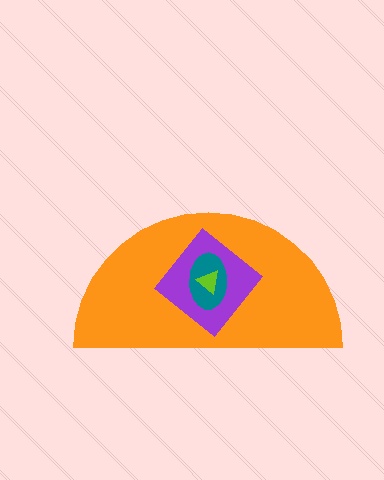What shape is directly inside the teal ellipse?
The lime triangle.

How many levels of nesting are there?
4.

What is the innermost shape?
The lime triangle.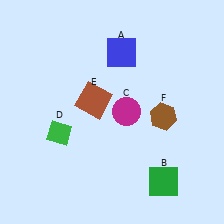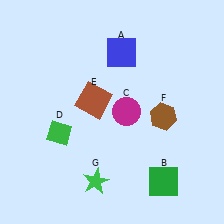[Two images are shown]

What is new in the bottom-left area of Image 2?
A green star (G) was added in the bottom-left area of Image 2.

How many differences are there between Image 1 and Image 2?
There is 1 difference between the two images.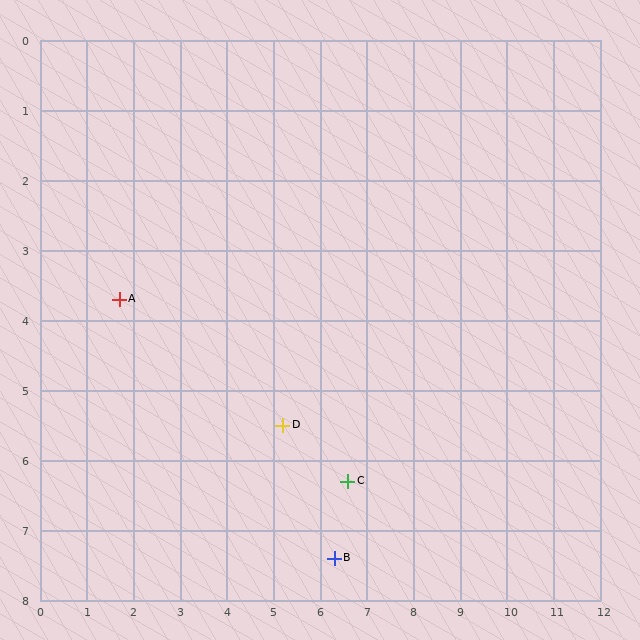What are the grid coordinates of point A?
Point A is at approximately (1.7, 3.7).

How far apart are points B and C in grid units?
Points B and C are about 1.1 grid units apart.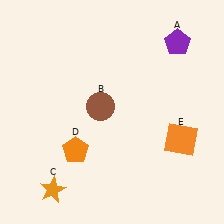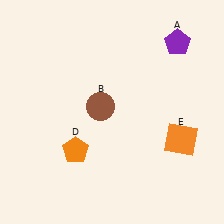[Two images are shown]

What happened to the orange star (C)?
The orange star (C) was removed in Image 2. It was in the bottom-left area of Image 1.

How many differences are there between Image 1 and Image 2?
There is 1 difference between the two images.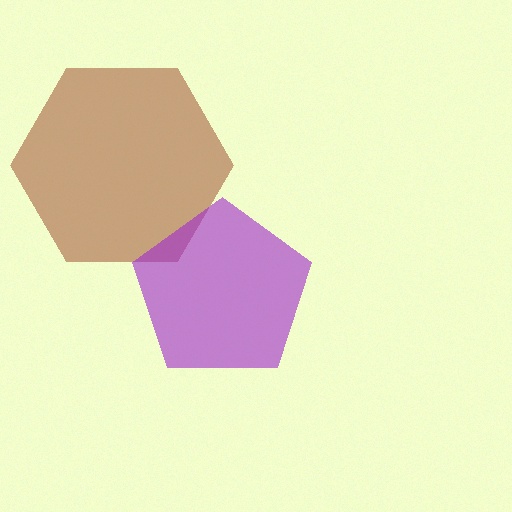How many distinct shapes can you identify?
There are 2 distinct shapes: a brown hexagon, a purple pentagon.